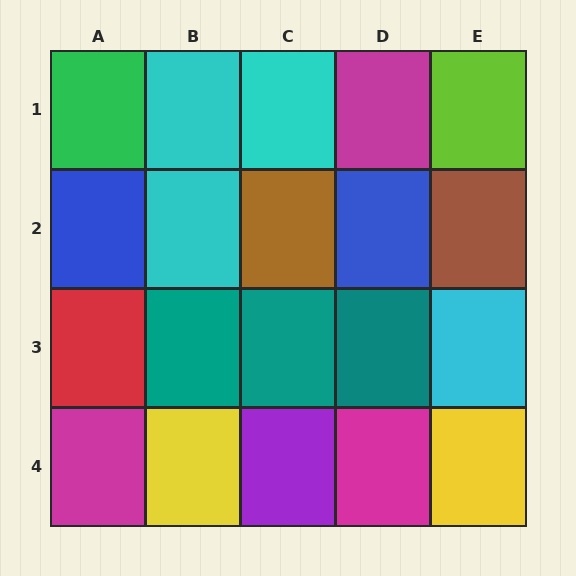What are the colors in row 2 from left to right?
Blue, cyan, brown, blue, brown.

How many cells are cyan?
4 cells are cyan.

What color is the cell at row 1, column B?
Cyan.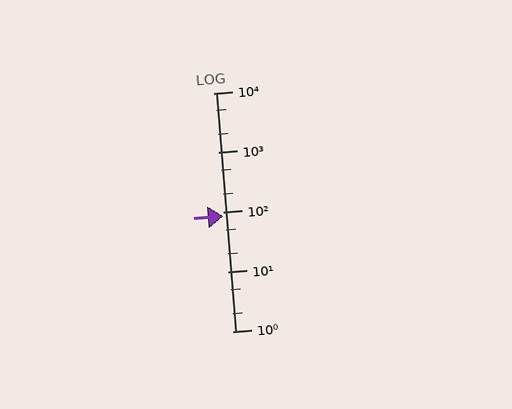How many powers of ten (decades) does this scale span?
The scale spans 4 decades, from 1 to 10000.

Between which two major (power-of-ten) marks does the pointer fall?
The pointer is between 10 and 100.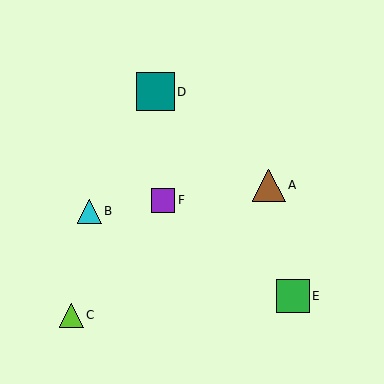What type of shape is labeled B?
Shape B is a cyan triangle.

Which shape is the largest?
The teal square (labeled D) is the largest.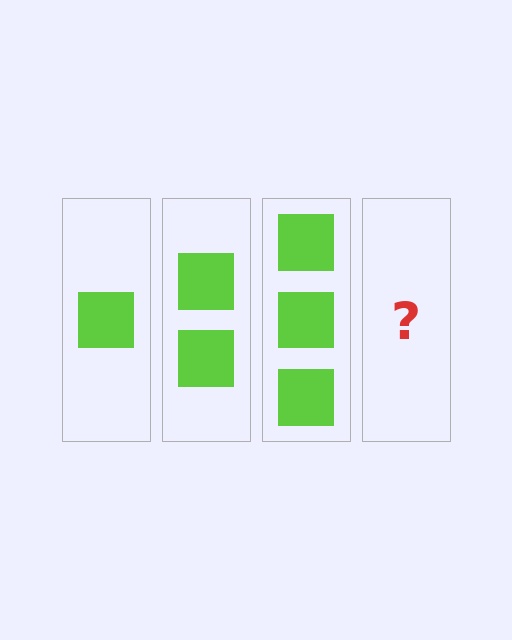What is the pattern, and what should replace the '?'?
The pattern is that each step adds one more square. The '?' should be 4 squares.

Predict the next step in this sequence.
The next step is 4 squares.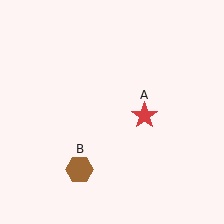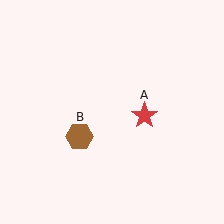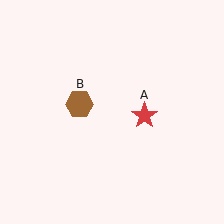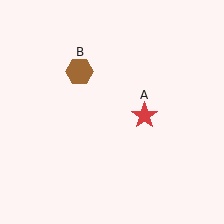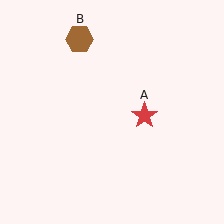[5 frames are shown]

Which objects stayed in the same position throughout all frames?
Red star (object A) remained stationary.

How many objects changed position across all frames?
1 object changed position: brown hexagon (object B).